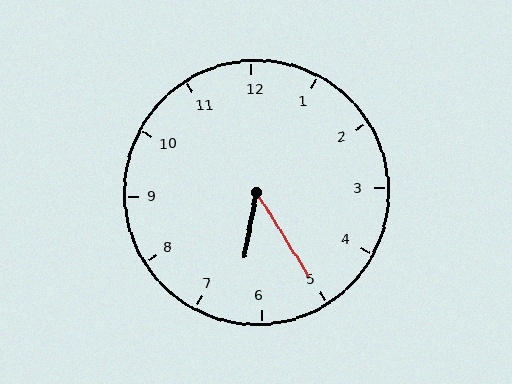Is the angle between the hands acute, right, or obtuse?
It is acute.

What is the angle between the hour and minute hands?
Approximately 42 degrees.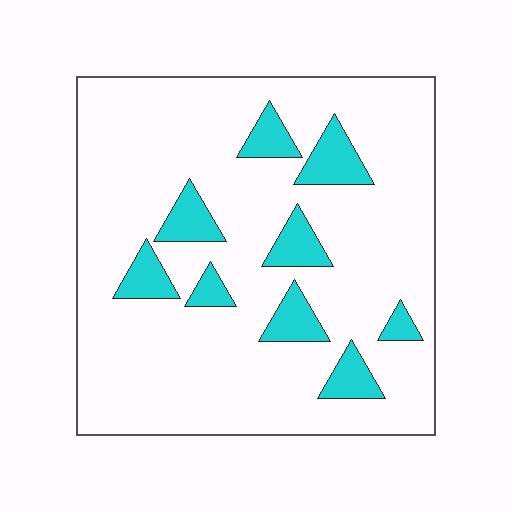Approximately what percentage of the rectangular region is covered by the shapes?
Approximately 15%.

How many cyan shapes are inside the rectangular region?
9.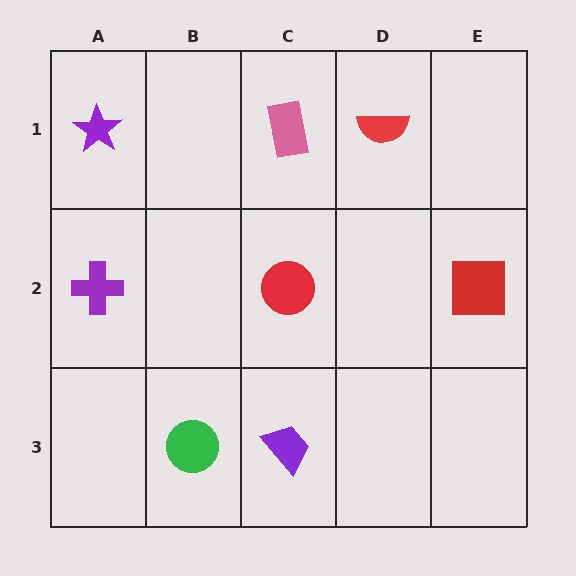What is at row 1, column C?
A pink rectangle.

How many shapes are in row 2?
3 shapes.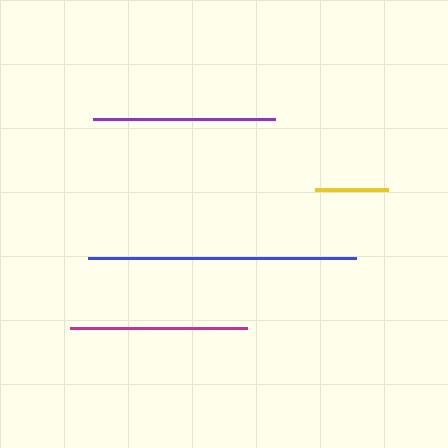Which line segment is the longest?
The blue line is the longest at approximately 268 pixels.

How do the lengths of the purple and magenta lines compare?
The purple and magenta lines are approximately the same length.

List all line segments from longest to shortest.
From longest to shortest: blue, purple, magenta, yellow.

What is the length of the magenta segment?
The magenta segment is approximately 178 pixels long.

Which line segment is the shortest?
The yellow line is the shortest at approximately 73 pixels.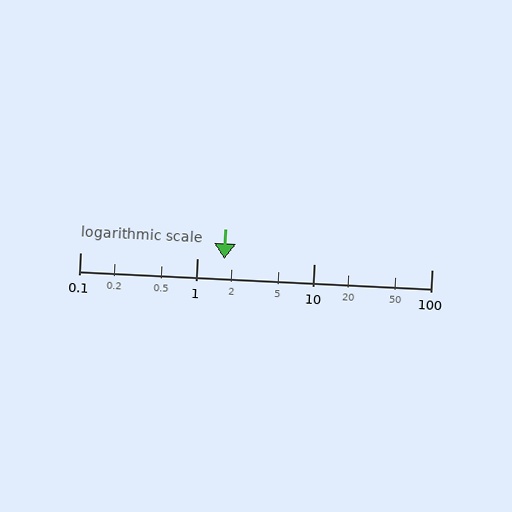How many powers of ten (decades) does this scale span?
The scale spans 3 decades, from 0.1 to 100.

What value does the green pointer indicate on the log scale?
The pointer indicates approximately 1.7.